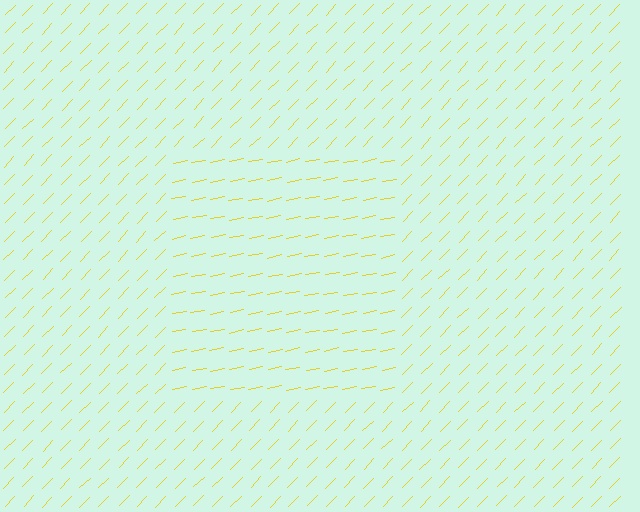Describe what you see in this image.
The image is filled with small yellow line segments. A rectangle region in the image has lines oriented differently from the surrounding lines, creating a visible texture boundary.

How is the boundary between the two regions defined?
The boundary is defined purely by a change in line orientation (approximately 34 degrees difference). All lines are the same color and thickness.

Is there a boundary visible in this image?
Yes, there is a texture boundary formed by a change in line orientation.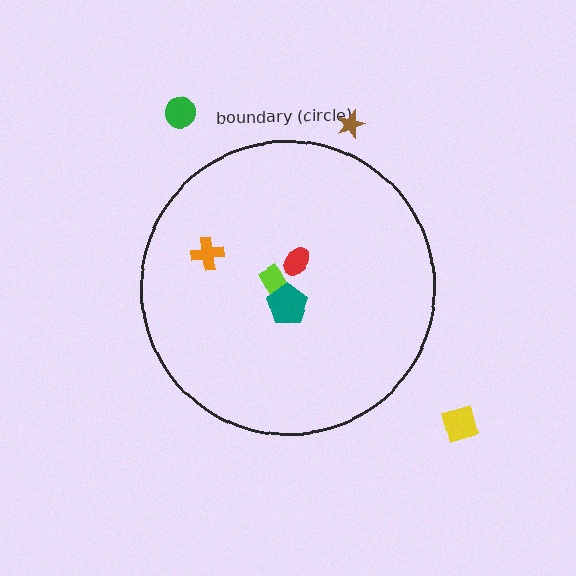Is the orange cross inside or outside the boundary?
Inside.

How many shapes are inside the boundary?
4 inside, 3 outside.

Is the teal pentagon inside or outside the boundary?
Inside.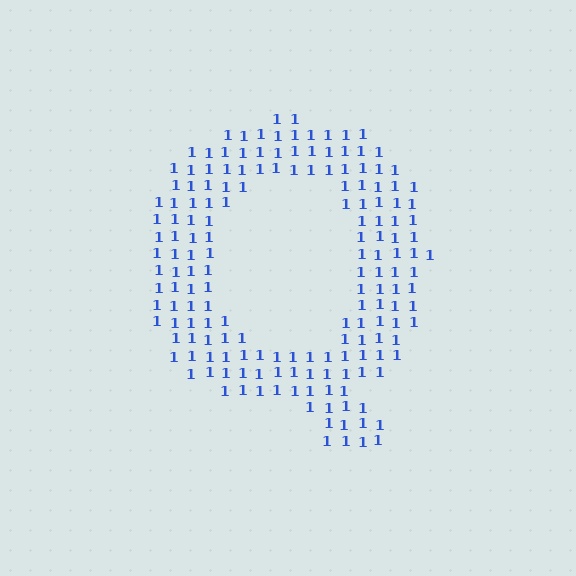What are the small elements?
The small elements are digit 1's.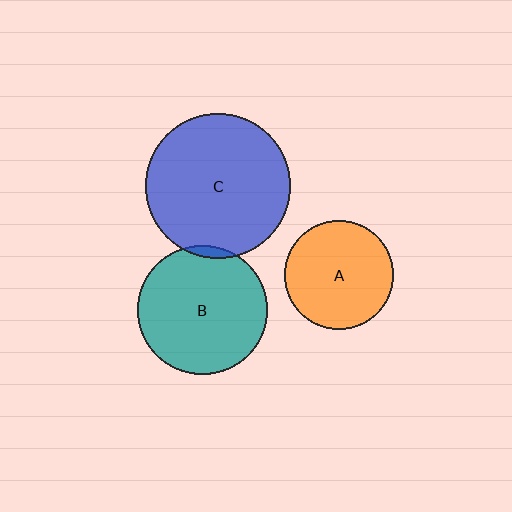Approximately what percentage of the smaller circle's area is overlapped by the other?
Approximately 5%.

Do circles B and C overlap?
Yes.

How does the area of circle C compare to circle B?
Approximately 1.3 times.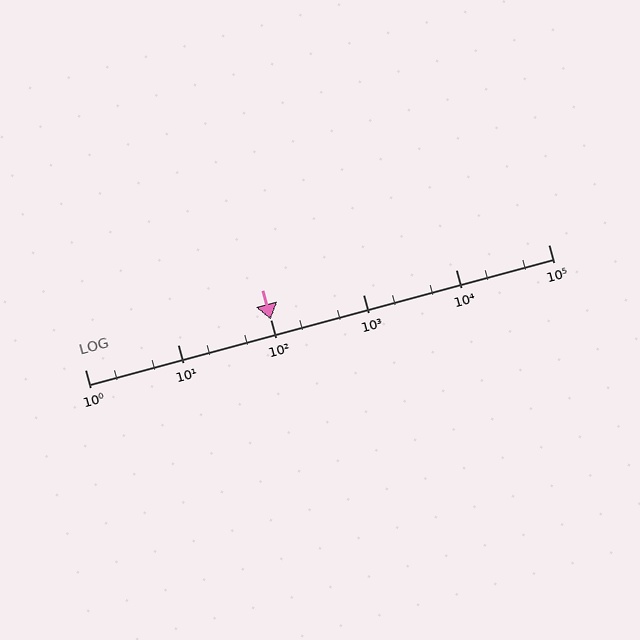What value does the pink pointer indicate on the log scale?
The pointer indicates approximately 100.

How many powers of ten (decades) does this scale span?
The scale spans 5 decades, from 1 to 100000.